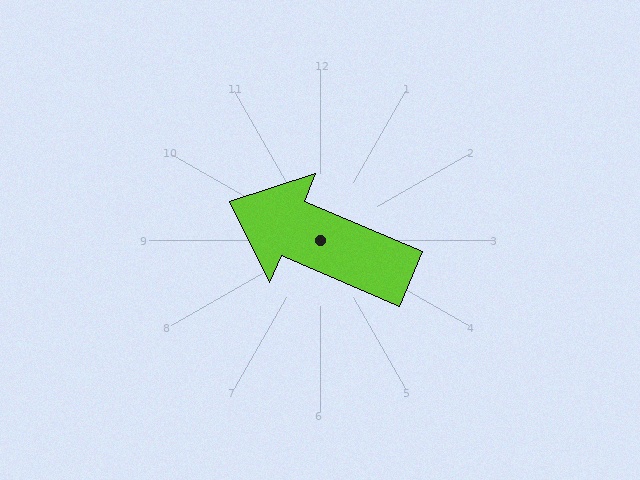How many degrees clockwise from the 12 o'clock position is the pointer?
Approximately 293 degrees.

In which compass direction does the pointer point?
Northwest.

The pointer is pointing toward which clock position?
Roughly 10 o'clock.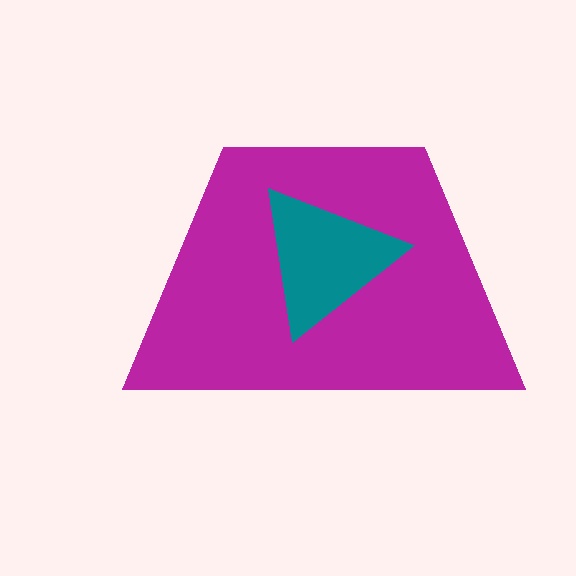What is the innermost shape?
The teal triangle.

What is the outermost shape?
The magenta trapezoid.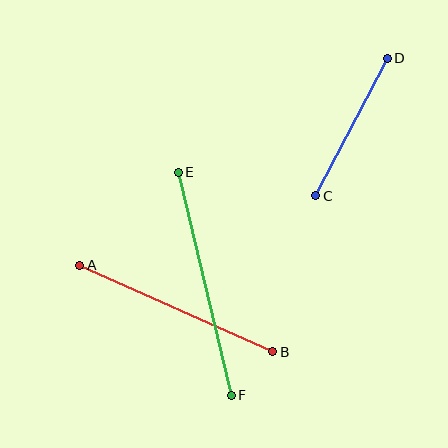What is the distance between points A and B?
The distance is approximately 212 pixels.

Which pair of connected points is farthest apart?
Points E and F are farthest apart.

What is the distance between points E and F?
The distance is approximately 229 pixels.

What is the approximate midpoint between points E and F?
The midpoint is at approximately (205, 284) pixels.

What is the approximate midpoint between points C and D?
The midpoint is at approximately (352, 127) pixels.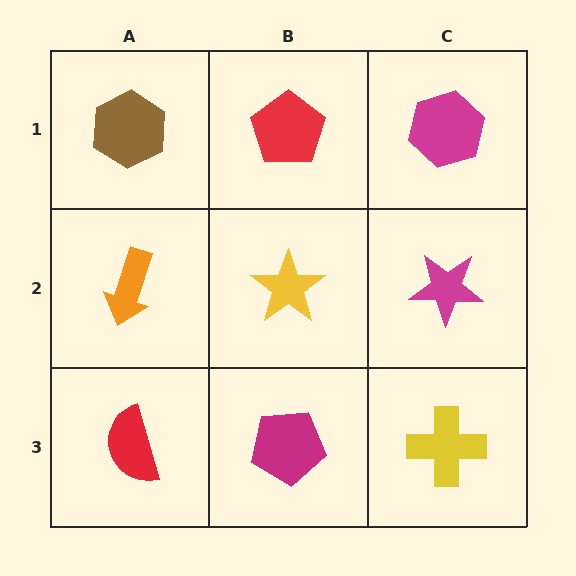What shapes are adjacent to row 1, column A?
An orange arrow (row 2, column A), a red pentagon (row 1, column B).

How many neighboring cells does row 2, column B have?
4.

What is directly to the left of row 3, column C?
A magenta pentagon.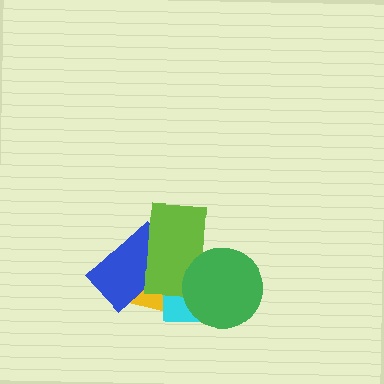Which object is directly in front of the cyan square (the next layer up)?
The lime rectangle is directly in front of the cyan square.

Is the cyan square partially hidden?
Yes, it is partially covered by another shape.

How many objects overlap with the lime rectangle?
4 objects overlap with the lime rectangle.